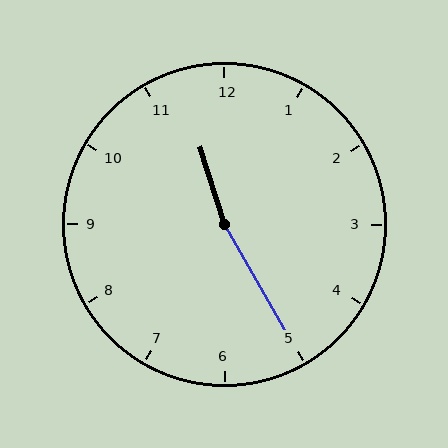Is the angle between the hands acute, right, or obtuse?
It is obtuse.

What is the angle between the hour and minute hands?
Approximately 168 degrees.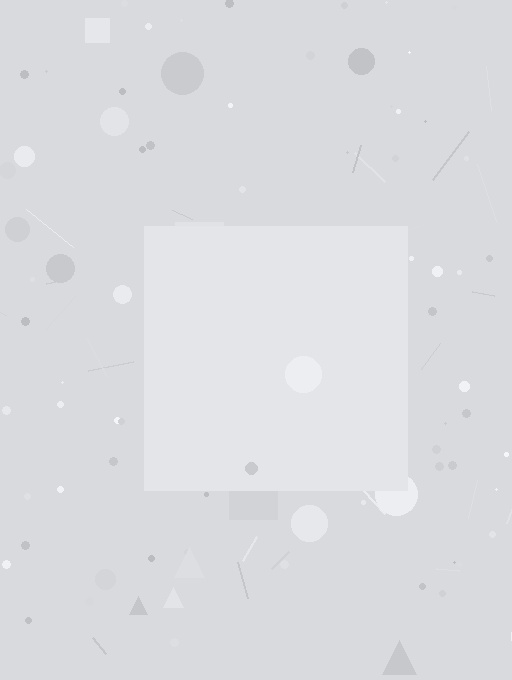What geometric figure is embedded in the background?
A square is embedded in the background.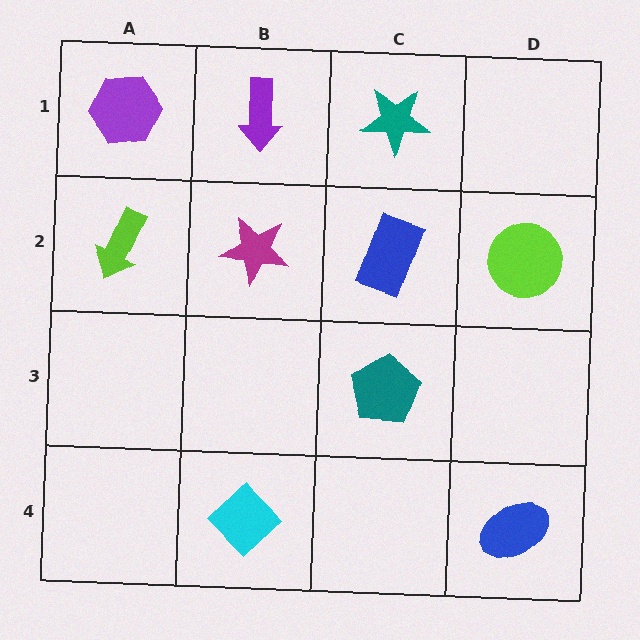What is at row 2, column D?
A lime circle.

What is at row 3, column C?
A teal pentagon.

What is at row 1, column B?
A purple arrow.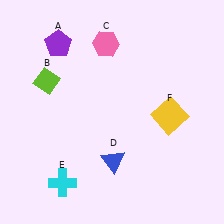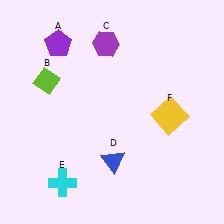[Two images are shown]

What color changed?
The hexagon (C) changed from pink in Image 1 to purple in Image 2.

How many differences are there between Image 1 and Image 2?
There is 1 difference between the two images.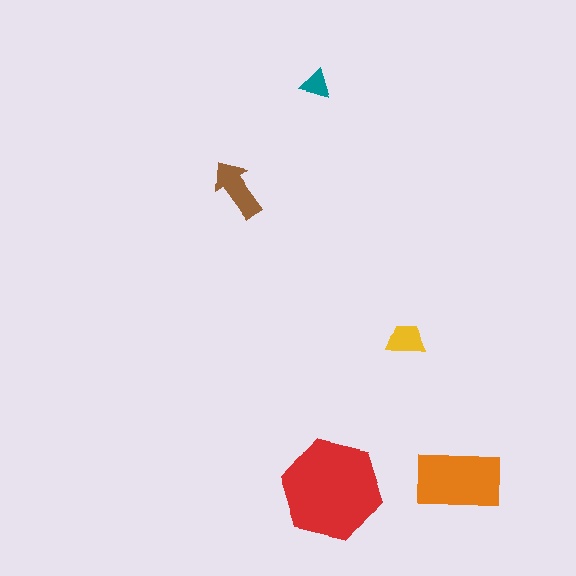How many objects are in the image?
There are 5 objects in the image.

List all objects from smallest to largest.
The teal triangle, the yellow trapezoid, the brown arrow, the orange rectangle, the red hexagon.